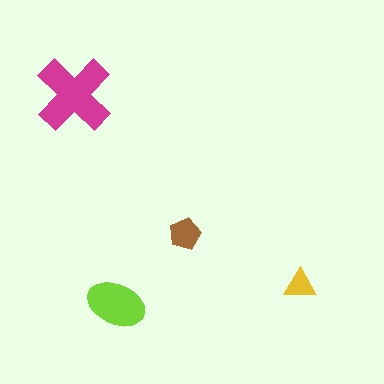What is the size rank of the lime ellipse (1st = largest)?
2nd.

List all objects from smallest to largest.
The yellow triangle, the brown pentagon, the lime ellipse, the magenta cross.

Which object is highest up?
The magenta cross is topmost.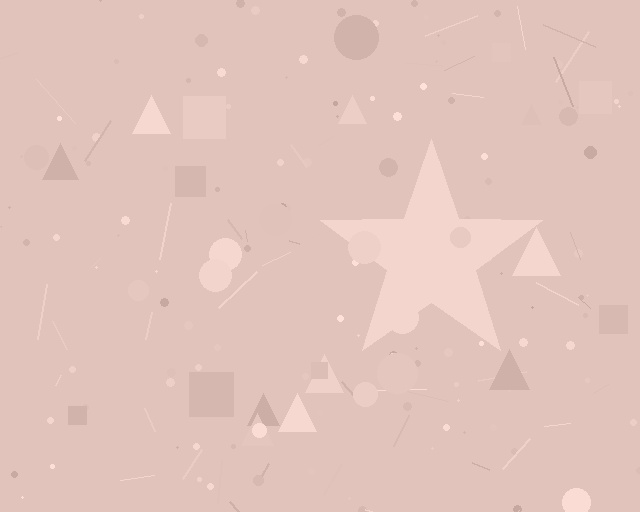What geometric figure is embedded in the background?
A star is embedded in the background.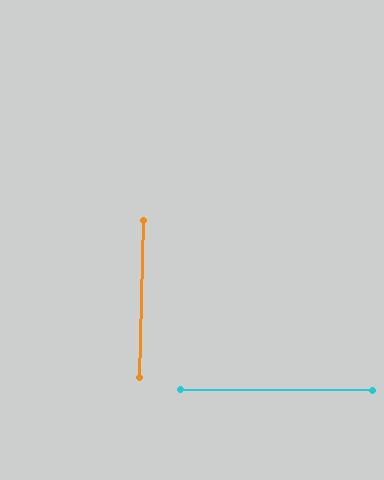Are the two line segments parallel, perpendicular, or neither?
Perpendicular — they meet at approximately 89°.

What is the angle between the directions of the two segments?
Approximately 89 degrees.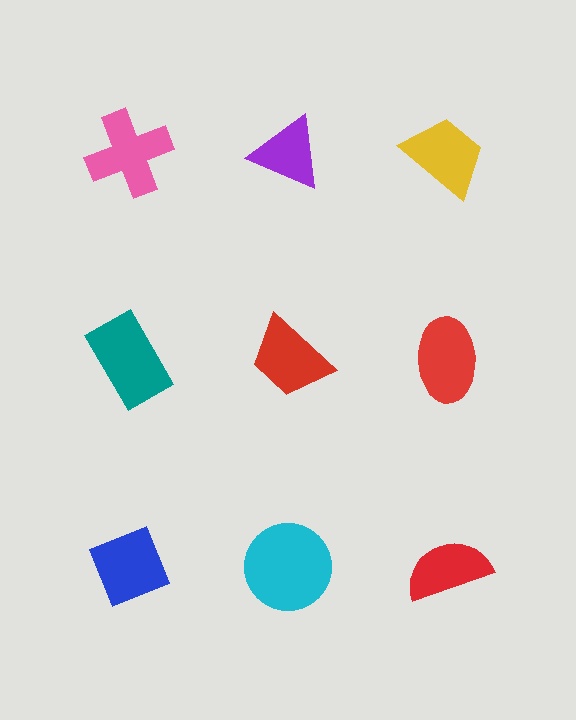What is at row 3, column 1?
A blue diamond.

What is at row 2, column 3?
A red ellipse.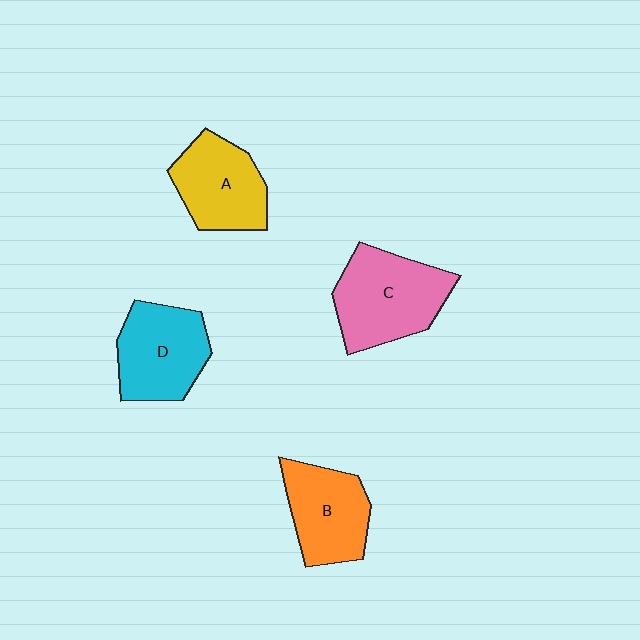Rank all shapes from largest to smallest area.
From largest to smallest: C (pink), D (cyan), A (yellow), B (orange).